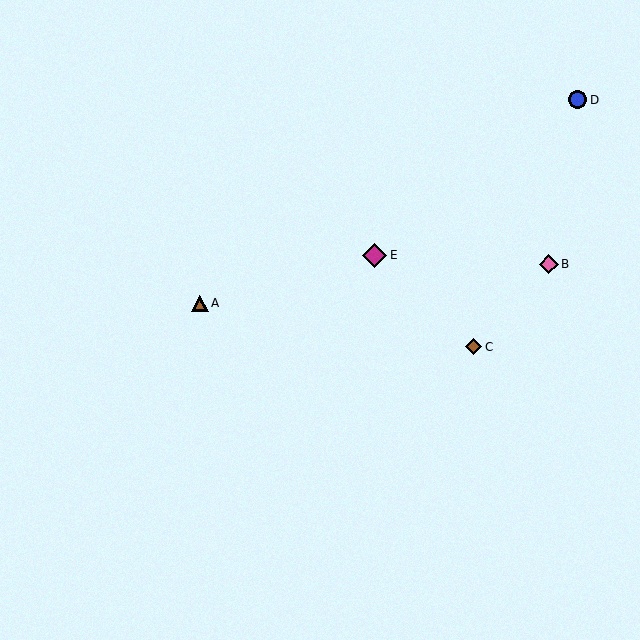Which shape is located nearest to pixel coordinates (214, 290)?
The brown triangle (labeled A) at (200, 303) is nearest to that location.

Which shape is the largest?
The magenta diamond (labeled E) is the largest.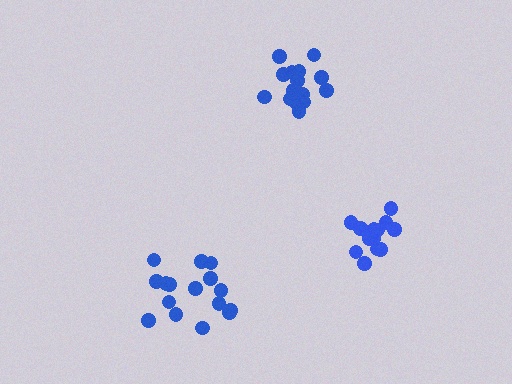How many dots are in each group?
Group 1: 16 dots, Group 2: 15 dots, Group 3: 16 dots (47 total).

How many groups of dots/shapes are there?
There are 3 groups.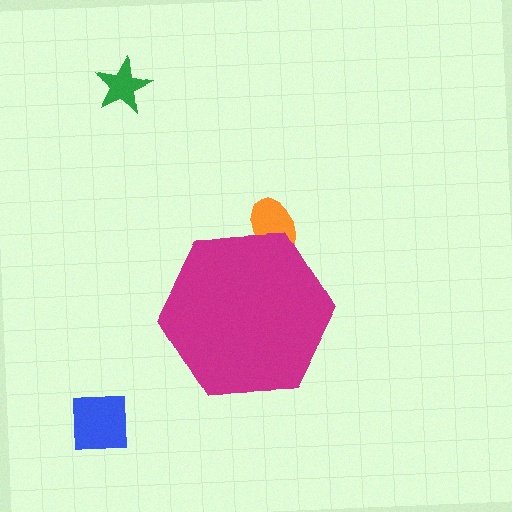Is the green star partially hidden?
No, the green star is fully visible.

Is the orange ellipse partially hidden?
Yes, the orange ellipse is partially hidden behind the magenta hexagon.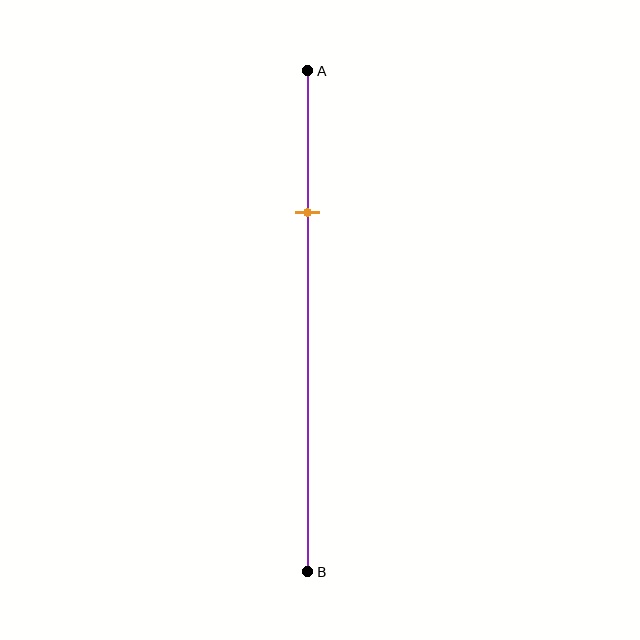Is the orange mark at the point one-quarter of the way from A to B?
No, the mark is at about 30% from A, not at the 25% one-quarter point.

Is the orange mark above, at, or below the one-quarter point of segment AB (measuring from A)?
The orange mark is below the one-quarter point of segment AB.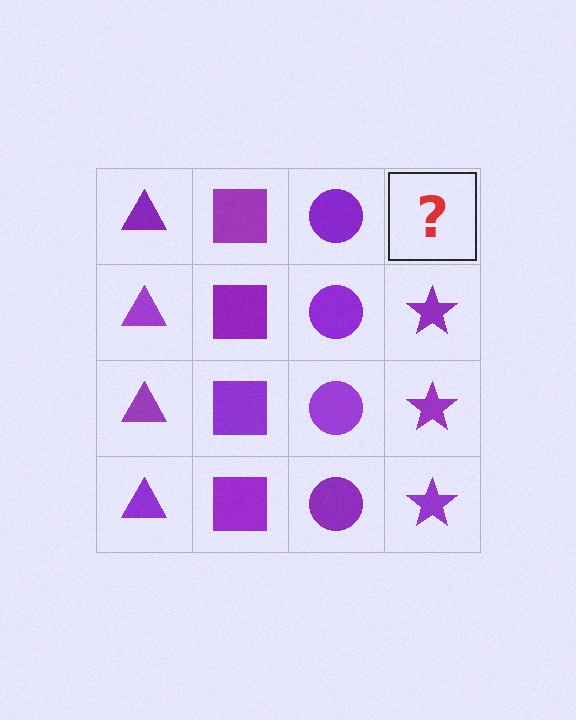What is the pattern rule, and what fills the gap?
The rule is that each column has a consistent shape. The gap should be filled with a purple star.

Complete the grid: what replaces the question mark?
The question mark should be replaced with a purple star.